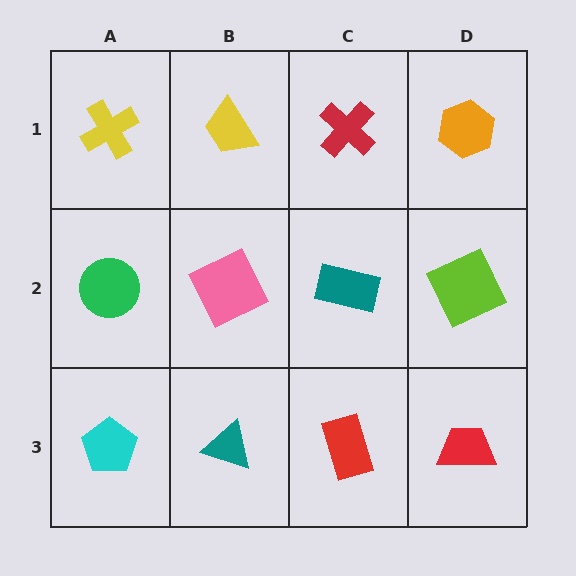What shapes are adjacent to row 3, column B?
A pink square (row 2, column B), a cyan pentagon (row 3, column A), a red rectangle (row 3, column C).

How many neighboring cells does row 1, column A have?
2.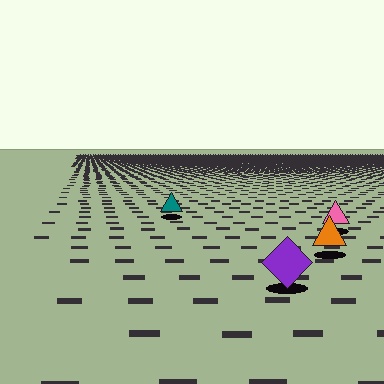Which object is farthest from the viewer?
The teal triangle is farthest from the viewer. It appears smaller and the ground texture around it is denser.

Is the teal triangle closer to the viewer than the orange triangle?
No. The orange triangle is closer — you can tell from the texture gradient: the ground texture is coarser near it.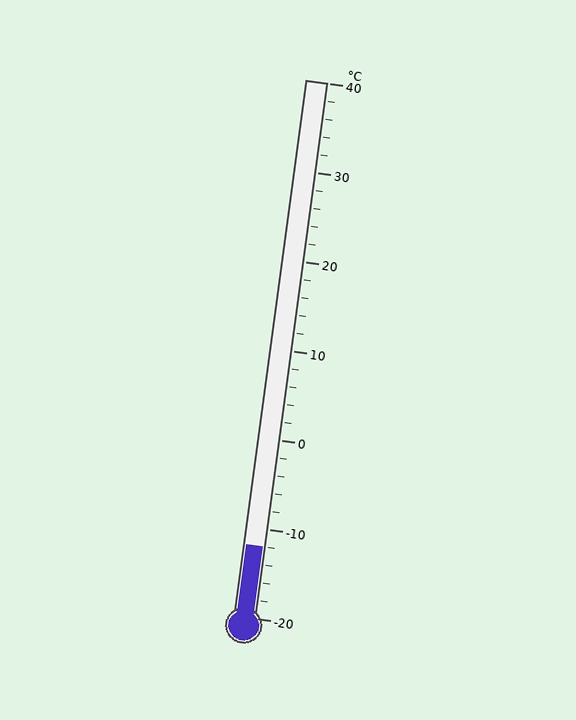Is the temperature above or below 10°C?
The temperature is below 10°C.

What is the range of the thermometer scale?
The thermometer scale ranges from -20°C to 40°C.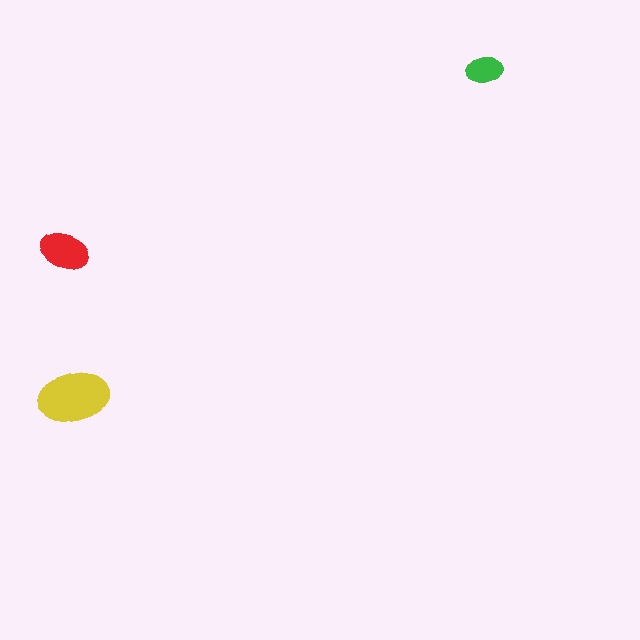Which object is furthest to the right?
The green ellipse is rightmost.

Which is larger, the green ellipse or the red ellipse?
The red one.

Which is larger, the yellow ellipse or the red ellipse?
The yellow one.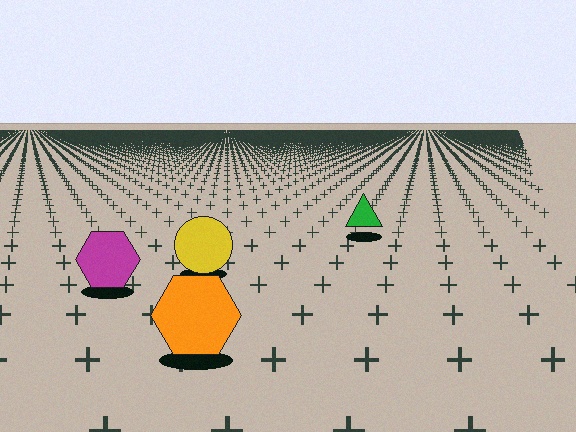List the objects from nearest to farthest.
From nearest to farthest: the orange hexagon, the magenta hexagon, the yellow circle, the green triangle.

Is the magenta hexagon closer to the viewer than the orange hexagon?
No. The orange hexagon is closer — you can tell from the texture gradient: the ground texture is coarser near it.